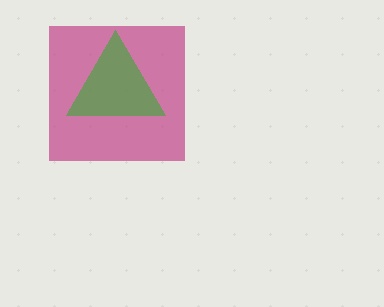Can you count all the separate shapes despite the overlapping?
Yes, there are 2 separate shapes.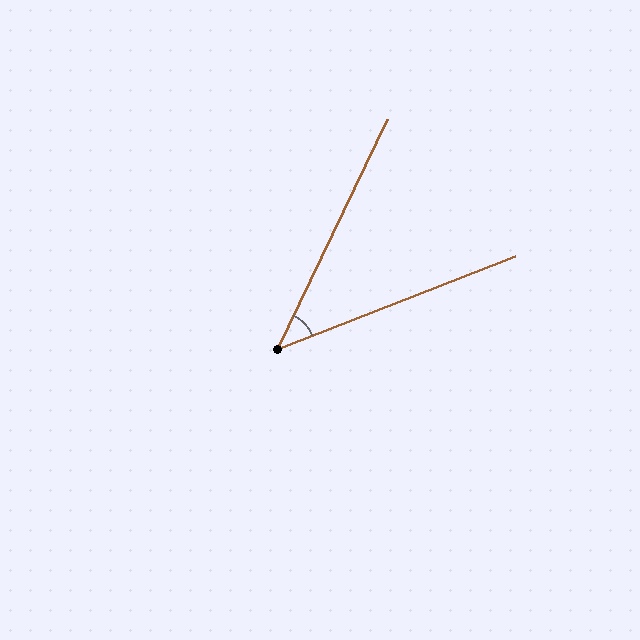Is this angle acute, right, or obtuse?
It is acute.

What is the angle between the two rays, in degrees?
Approximately 43 degrees.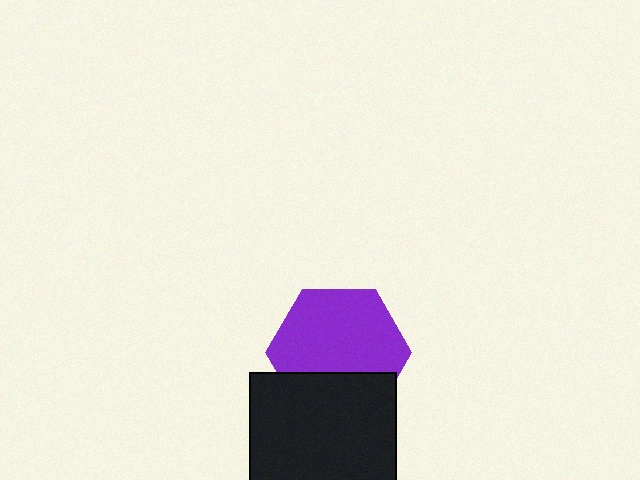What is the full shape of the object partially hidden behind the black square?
The partially hidden object is a purple hexagon.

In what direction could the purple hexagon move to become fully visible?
The purple hexagon could move up. That would shift it out from behind the black square entirely.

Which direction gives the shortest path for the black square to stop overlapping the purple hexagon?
Moving down gives the shortest separation.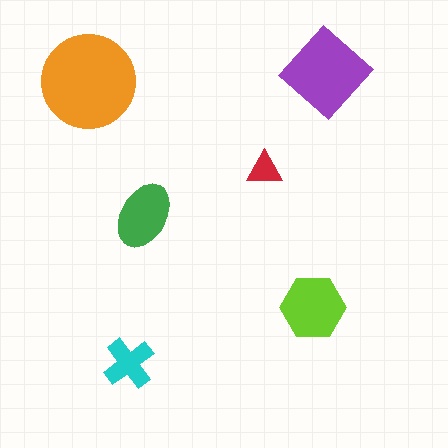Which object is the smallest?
The red triangle.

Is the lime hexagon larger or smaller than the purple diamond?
Smaller.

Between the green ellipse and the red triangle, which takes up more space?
The green ellipse.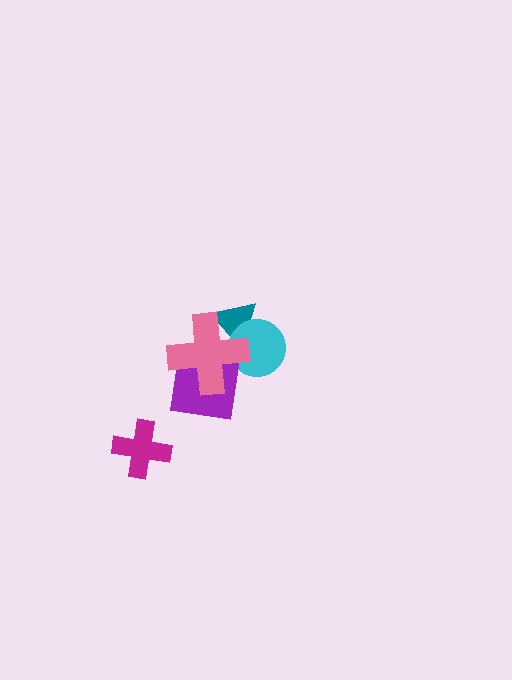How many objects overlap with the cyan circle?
2 objects overlap with the cyan circle.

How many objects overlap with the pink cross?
3 objects overlap with the pink cross.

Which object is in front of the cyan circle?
The pink cross is in front of the cyan circle.